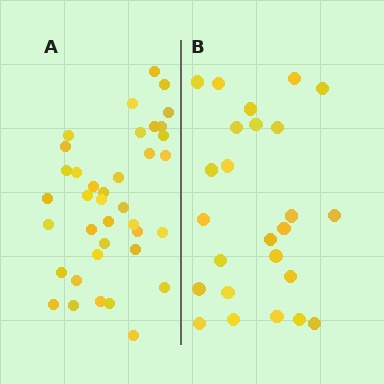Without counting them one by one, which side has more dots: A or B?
Region A (the left region) has more dots.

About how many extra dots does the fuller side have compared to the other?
Region A has approximately 15 more dots than region B.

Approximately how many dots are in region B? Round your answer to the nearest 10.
About 20 dots. (The exact count is 25, which rounds to 20.)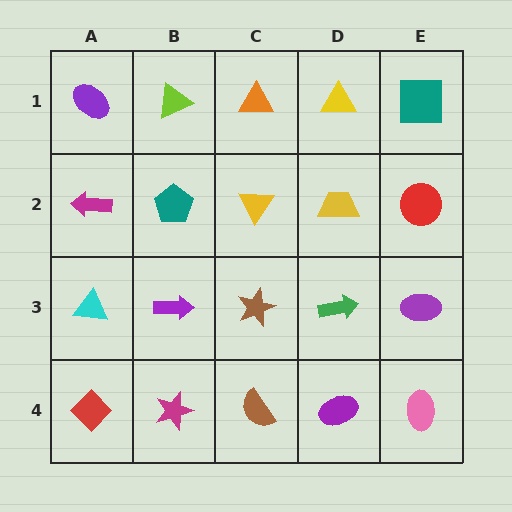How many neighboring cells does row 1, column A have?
2.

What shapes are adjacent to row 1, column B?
A teal pentagon (row 2, column B), a purple ellipse (row 1, column A), an orange triangle (row 1, column C).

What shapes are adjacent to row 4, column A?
A cyan triangle (row 3, column A), a magenta star (row 4, column B).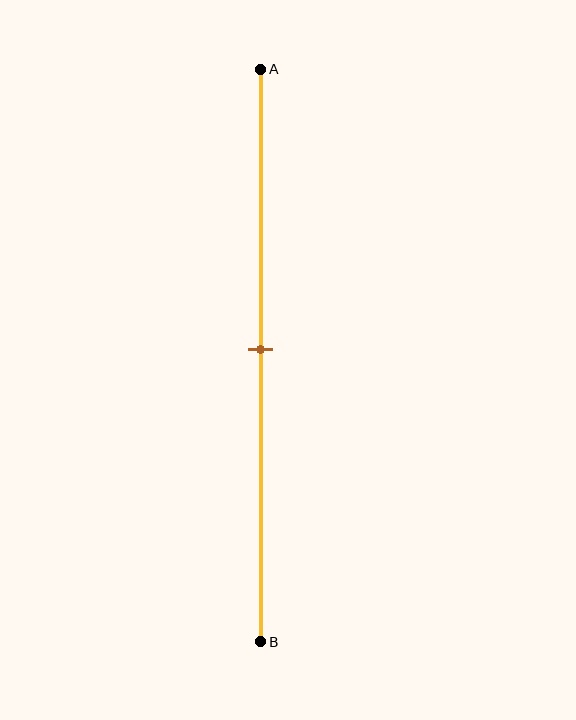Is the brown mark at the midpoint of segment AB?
Yes, the mark is approximately at the midpoint.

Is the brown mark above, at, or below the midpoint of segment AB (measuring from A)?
The brown mark is approximately at the midpoint of segment AB.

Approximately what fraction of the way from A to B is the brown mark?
The brown mark is approximately 50% of the way from A to B.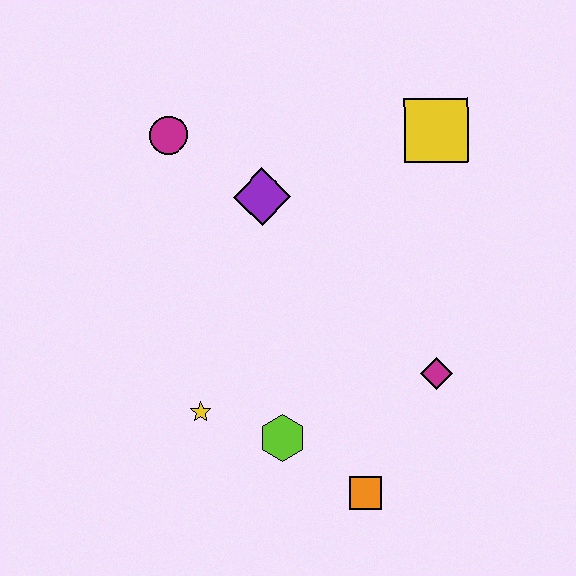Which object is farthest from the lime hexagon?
The yellow square is farthest from the lime hexagon.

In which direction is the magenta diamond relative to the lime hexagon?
The magenta diamond is to the right of the lime hexagon.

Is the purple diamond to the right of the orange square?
No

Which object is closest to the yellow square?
The purple diamond is closest to the yellow square.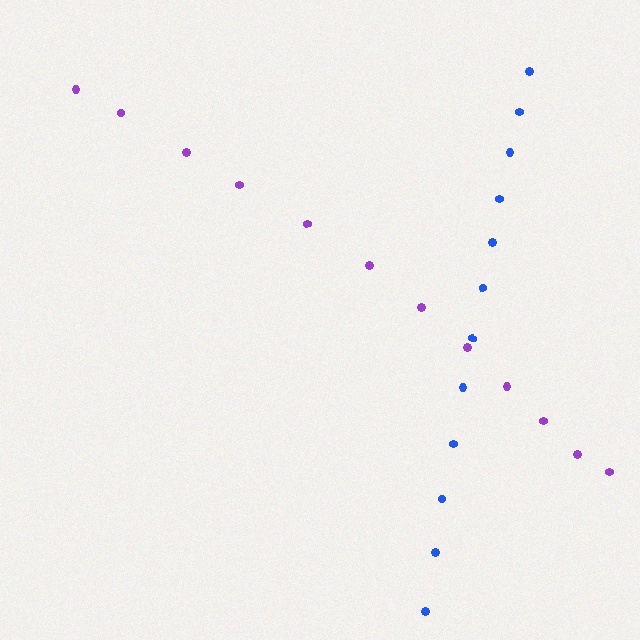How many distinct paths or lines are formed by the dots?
There are 2 distinct paths.